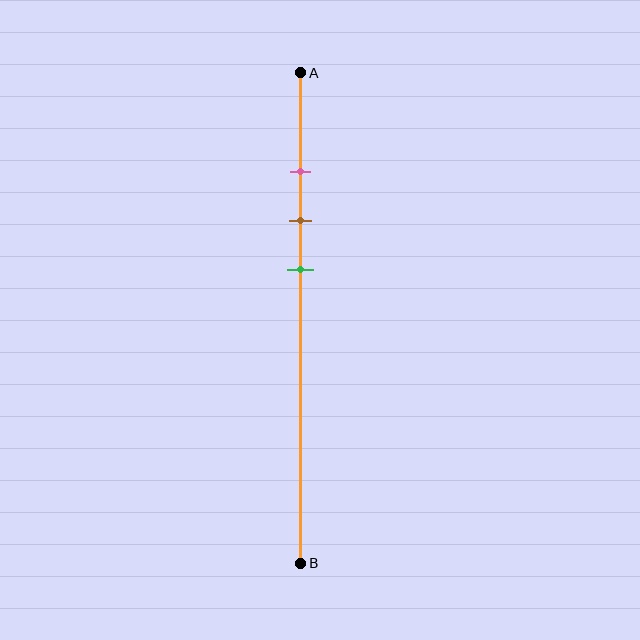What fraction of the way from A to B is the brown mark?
The brown mark is approximately 30% (0.3) of the way from A to B.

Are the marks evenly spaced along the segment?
Yes, the marks are approximately evenly spaced.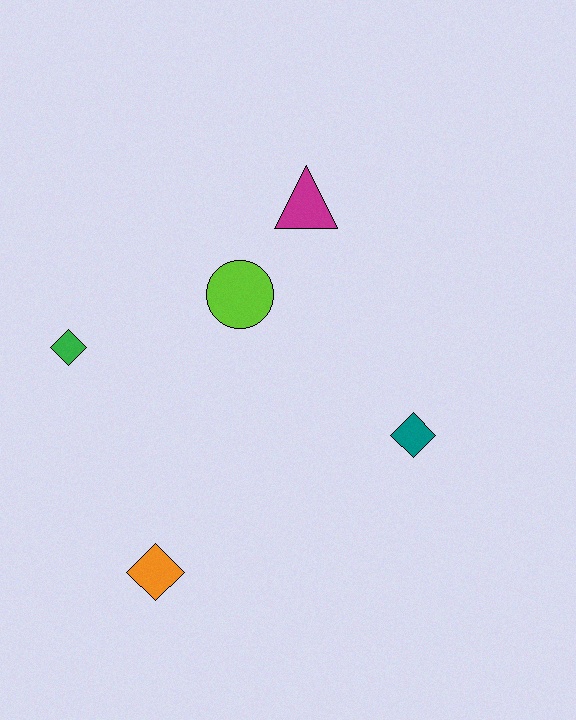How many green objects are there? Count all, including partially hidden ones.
There is 1 green object.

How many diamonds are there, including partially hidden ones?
There are 3 diamonds.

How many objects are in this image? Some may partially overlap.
There are 5 objects.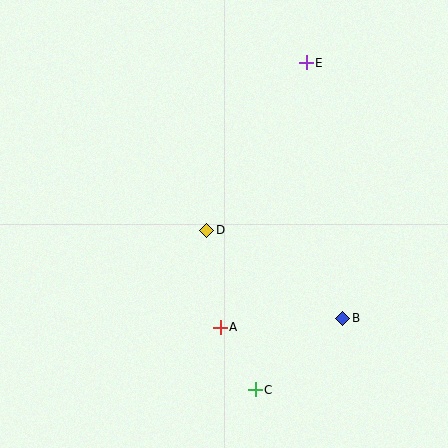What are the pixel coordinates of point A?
Point A is at (220, 327).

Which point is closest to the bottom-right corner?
Point B is closest to the bottom-right corner.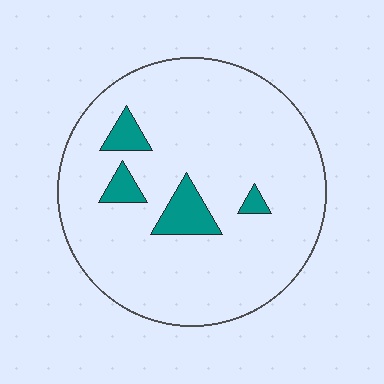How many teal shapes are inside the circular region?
4.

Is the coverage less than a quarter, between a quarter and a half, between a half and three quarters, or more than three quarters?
Less than a quarter.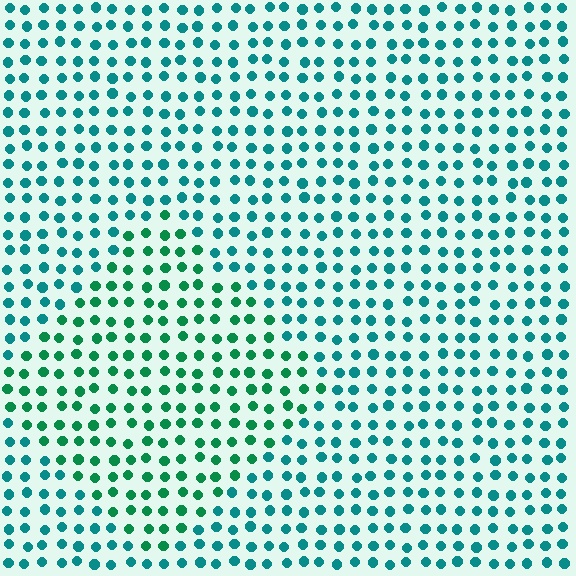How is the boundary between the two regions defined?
The boundary is defined purely by a slight shift in hue (about 30 degrees). Spacing, size, and orientation are identical on both sides.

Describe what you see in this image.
The image is filled with small teal elements in a uniform arrangement. A diamond-shaped region is visible where the elements are tinted to a slightly different hue, forming a subtle color boundary.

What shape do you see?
I see a diamond.